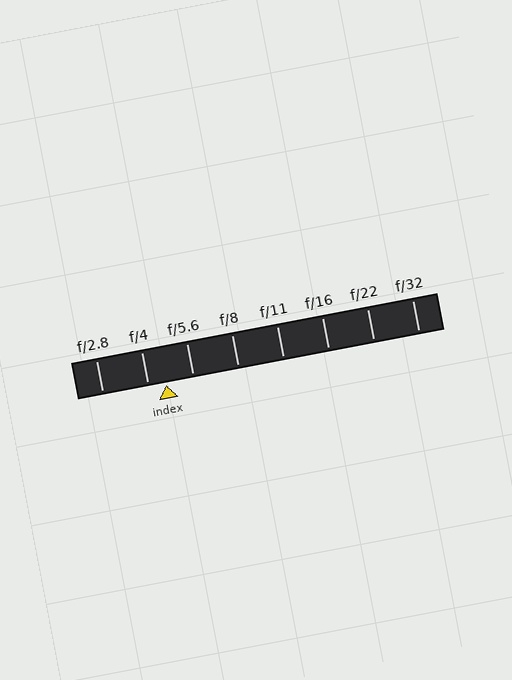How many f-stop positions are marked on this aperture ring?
There are 8 f-stop positions marked.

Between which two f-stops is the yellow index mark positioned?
The index mark is between f/4 and f/5.6.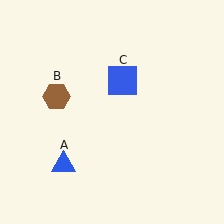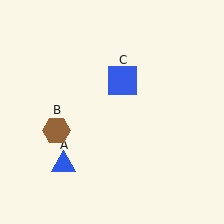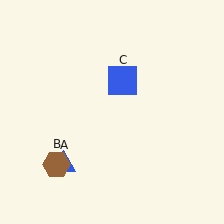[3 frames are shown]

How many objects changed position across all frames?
1 object changed position: brown hexagon (object B).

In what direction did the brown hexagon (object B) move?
The brown hexagon (object B) moved down.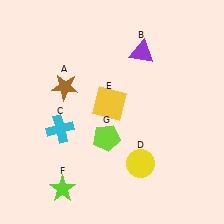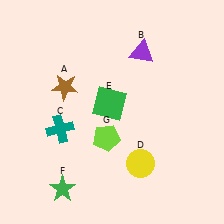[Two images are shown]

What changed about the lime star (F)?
In Image 1, F is lime. In Image 2, it changed to green.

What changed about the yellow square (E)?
In Image 1, E is yellow. In Image 2, it changed to green.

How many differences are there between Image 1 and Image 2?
There are 3 differences between the two images.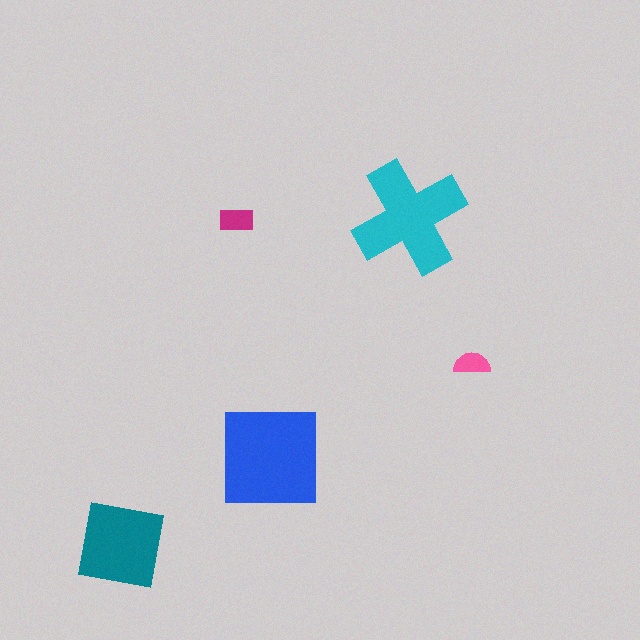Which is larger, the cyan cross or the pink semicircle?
The cyan cross.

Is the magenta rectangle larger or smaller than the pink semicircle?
Larger.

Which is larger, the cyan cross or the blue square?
The blue square.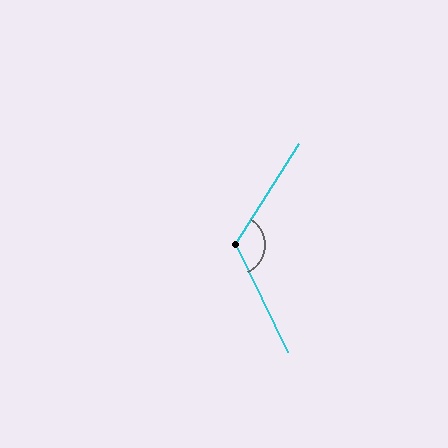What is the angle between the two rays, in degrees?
Approximately 122 degrees.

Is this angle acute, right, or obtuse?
It is obtuse.